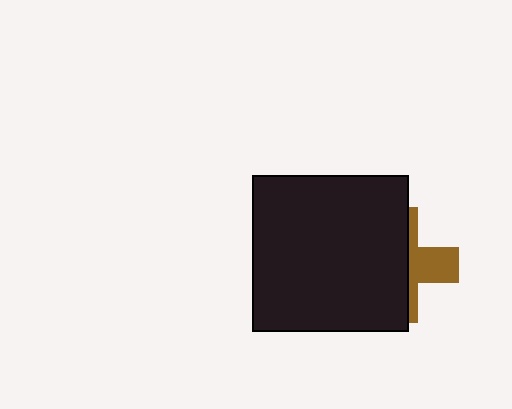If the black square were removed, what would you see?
You would see the complete brown cross.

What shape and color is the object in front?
The object in front is a black square.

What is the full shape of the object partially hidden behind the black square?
The partially hidden object is a brown cross.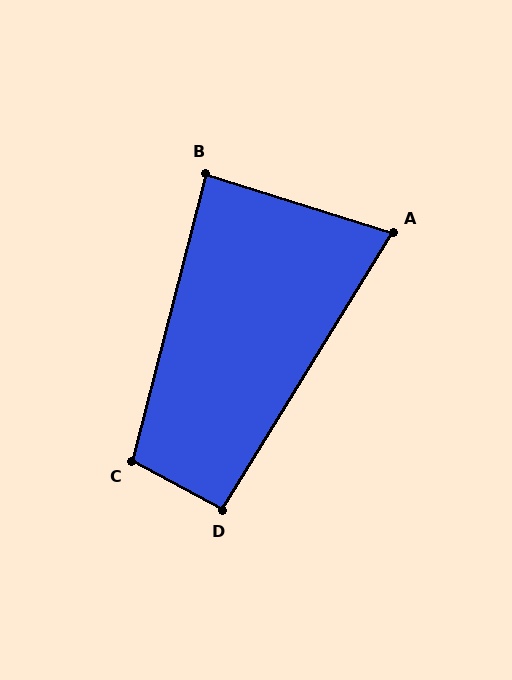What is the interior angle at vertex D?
Approximately 93 degrees (approximately right).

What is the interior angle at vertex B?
Approximately 87 degrees (approximately right).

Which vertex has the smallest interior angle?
A, at approximately 76 degrees.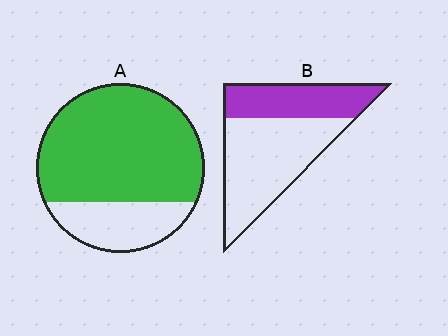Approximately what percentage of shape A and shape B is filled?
A is approximately 75% and B is approximately 35%.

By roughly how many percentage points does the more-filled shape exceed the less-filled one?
By roughly 40 percentage points (A over B).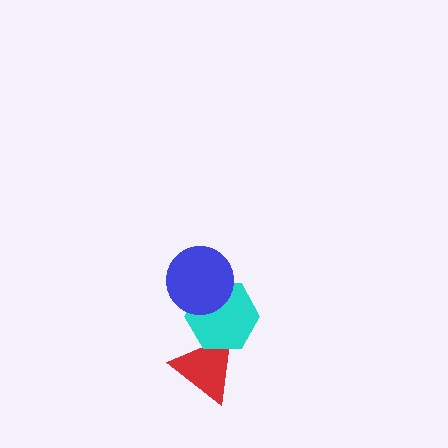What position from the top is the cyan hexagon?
The cyan hexagon is 2nd from the top.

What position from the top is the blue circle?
The blue circle is 1st from the top.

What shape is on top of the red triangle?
The cyan hexagon is on top of the red triangle.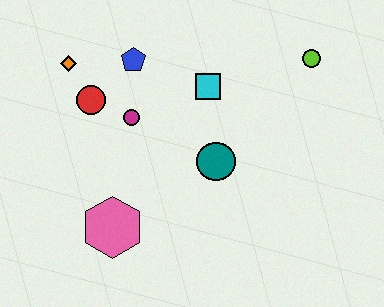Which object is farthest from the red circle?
The lime circle is farthest from the red circle.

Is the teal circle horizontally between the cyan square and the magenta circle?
No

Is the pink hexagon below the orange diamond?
Yes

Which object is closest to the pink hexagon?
The magenta circle is closest to the pink hexagon.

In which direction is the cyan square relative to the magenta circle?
The cyan square is to the right of the magenta circle.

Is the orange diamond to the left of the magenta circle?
Yes